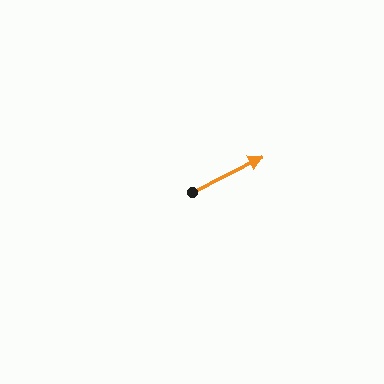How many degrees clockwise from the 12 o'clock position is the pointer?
Approximately 63 degrees.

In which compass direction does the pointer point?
Northeast.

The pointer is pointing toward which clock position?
Roughly 2 o'clock.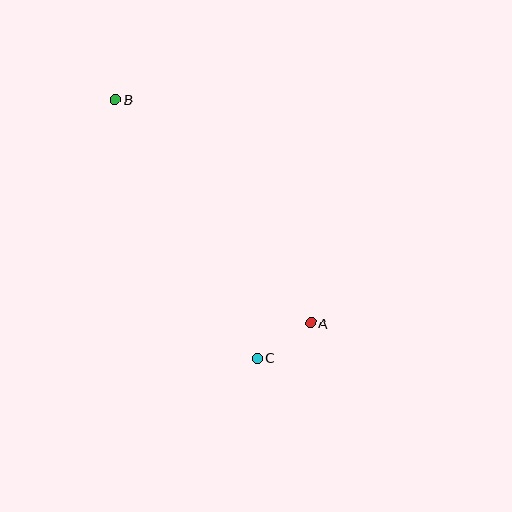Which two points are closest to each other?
Points A and C are closest to each other.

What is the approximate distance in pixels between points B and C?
The distance between B and C is approximately 295 pixels.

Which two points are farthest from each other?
Points A and B are farthest from each other.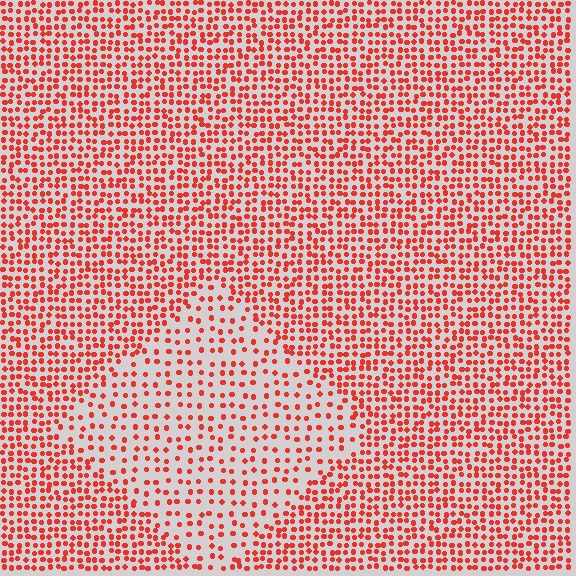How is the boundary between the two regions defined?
The boundary is defined by a change in element density (approximately 2.0x ratio). All elements are the same color, size, and shape.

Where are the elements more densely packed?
The elements are more densely packed outside the diamond boundary.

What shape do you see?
I see a diamond.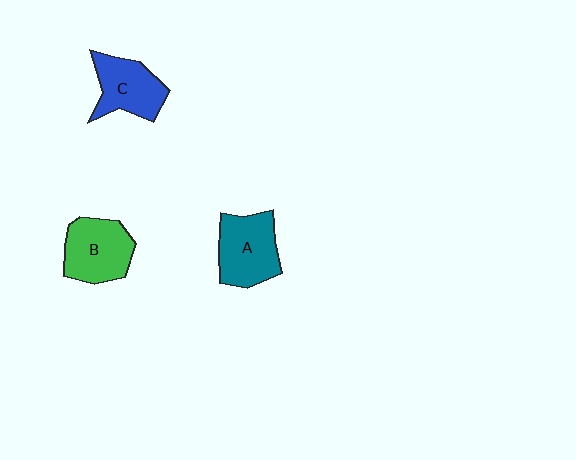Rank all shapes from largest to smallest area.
From largest to smallest: A (teal), B (green), C (blue).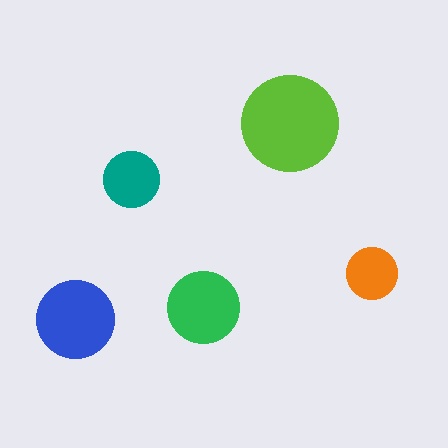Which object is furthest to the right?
The orange circle is rightmost.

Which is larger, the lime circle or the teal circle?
The lime one.